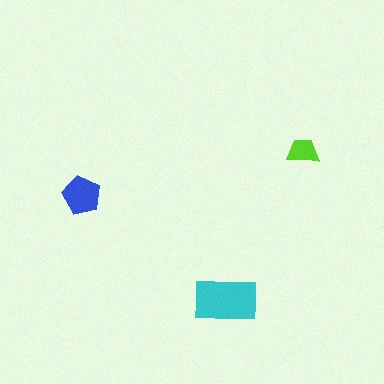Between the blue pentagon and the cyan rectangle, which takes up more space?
The cyan rectangle.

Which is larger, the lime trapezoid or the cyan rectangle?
The cyan rectangle.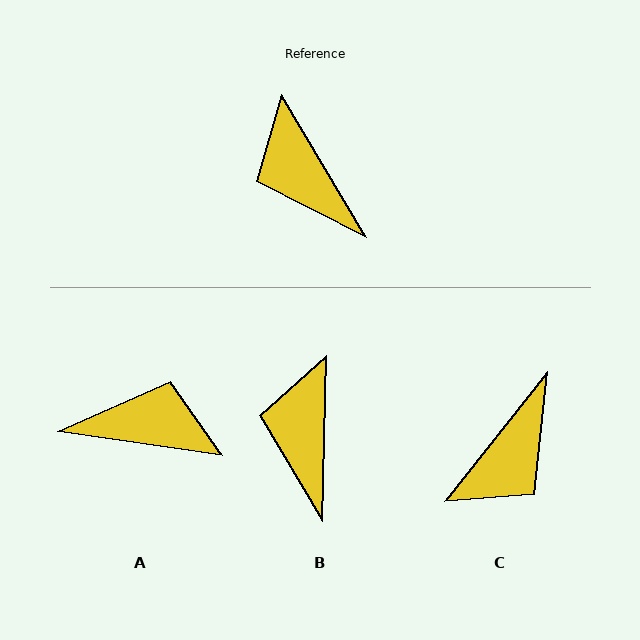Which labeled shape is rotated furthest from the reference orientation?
A, about 129 degrees away.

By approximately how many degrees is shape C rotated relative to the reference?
Approximately 111 degrees counter-clockwise.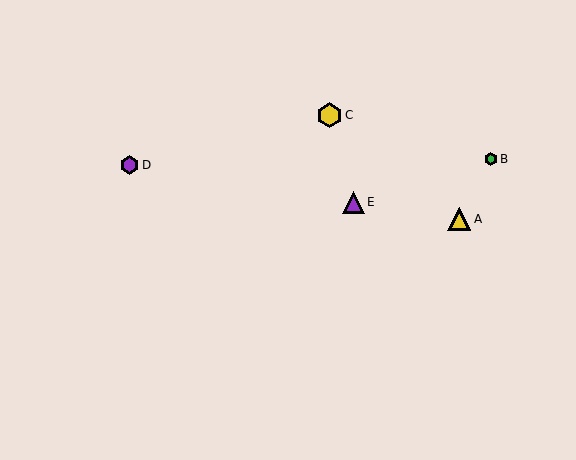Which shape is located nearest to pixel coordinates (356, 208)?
The purple triangle (labeled E) at (353, 202) is nearest to that location.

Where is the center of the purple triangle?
The center of the purple triangle is at (353, 202).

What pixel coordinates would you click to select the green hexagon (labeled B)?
Click at (491, 159) to select the green hexagon B.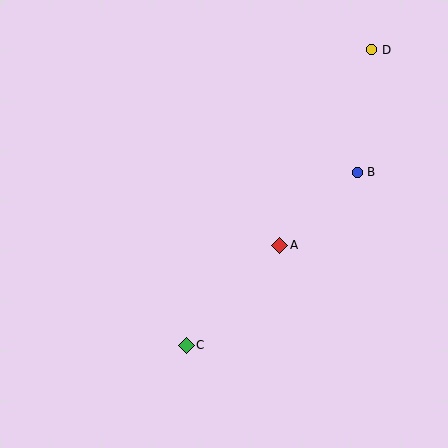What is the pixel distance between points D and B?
The distance between D and B is 123 pixels.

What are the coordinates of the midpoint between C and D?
The midpoint between C and D is at (279, 197).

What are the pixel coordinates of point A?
Point A is at (280, 245).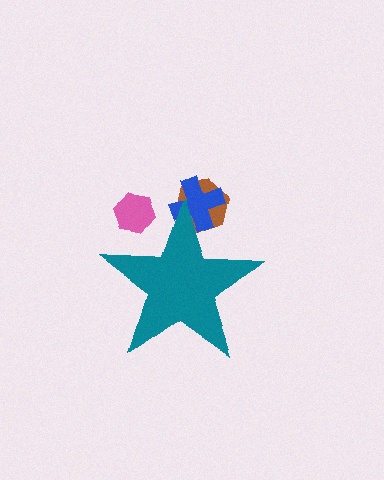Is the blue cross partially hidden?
Yes, the blue cross is partially hidden behind the teal star.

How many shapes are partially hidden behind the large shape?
4 shapes are partially hidden.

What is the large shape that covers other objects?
A teal star.